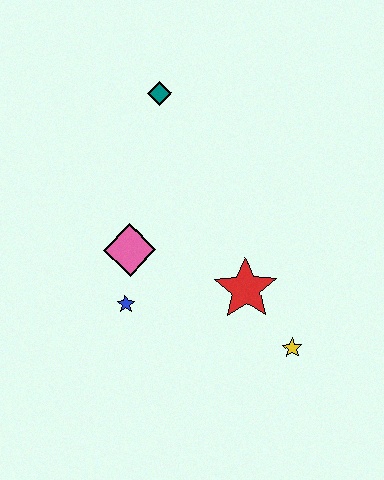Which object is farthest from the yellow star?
The teal diamond is farthest from the yellow star.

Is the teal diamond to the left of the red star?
Yes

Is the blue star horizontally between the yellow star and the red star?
No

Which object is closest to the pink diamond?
The blue star is closest to the pink diamond.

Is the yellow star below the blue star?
Yes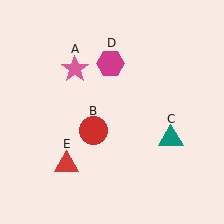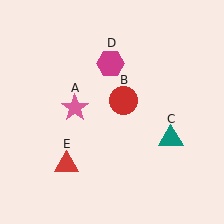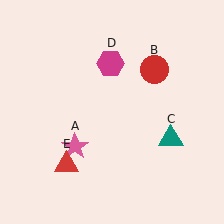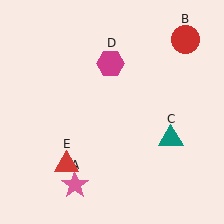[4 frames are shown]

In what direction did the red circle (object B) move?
The red circle (object B) moved up and to the right.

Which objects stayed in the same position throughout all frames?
Teal triangle (object C) and magenta hexagon (object D) and red triangle (object E) remained stationary.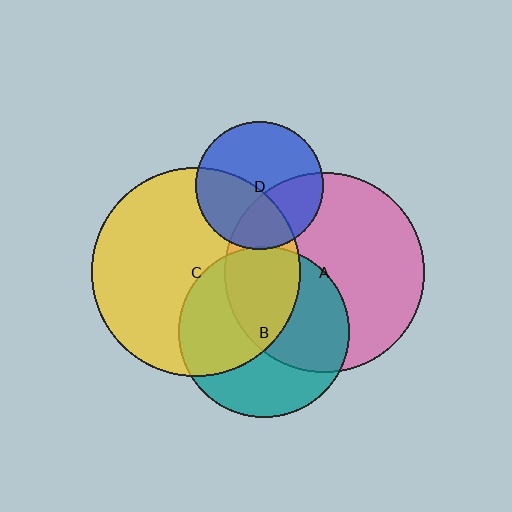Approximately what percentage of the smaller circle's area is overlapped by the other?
Approximately 25%.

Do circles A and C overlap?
Yes.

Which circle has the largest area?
Circle C (yellow).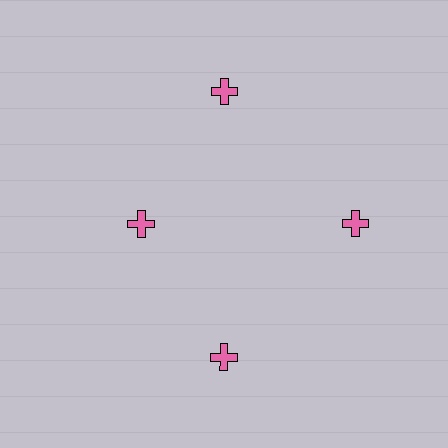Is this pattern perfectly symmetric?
No. The 4 pink crosses are arranged in a ring, but one element near the 9 o'clock position is pulled inward toward the center, breaking the 4-fold rotational symmetry.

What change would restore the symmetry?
The symmetry would be restored by moving it outward, back onto the ring so that all 4 crosses sit at equal angles and equal distance from the center.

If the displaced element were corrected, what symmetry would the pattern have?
It would have 4-fold rotational symmetry — the pattern would map onto itself every 90 degrees.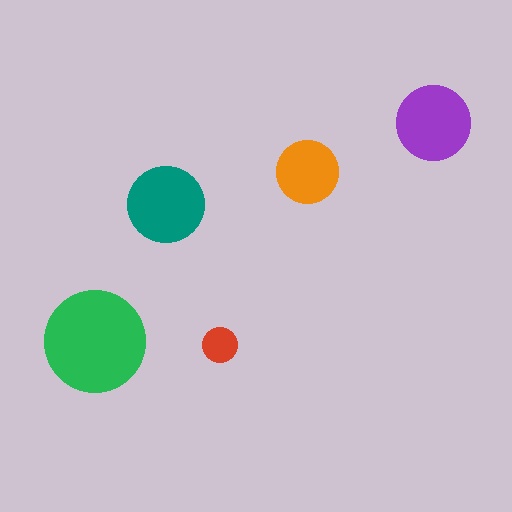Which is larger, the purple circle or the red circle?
The purple one.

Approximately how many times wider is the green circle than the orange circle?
About 1.5 times wider.